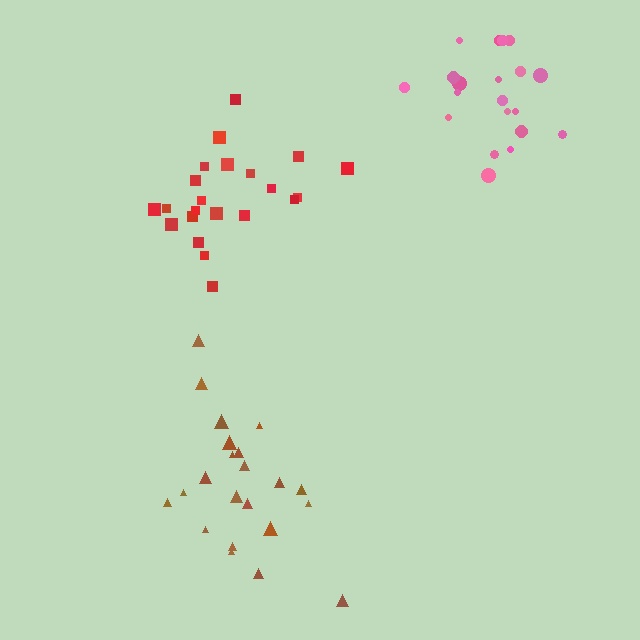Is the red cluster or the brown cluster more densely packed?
Red.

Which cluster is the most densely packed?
Red.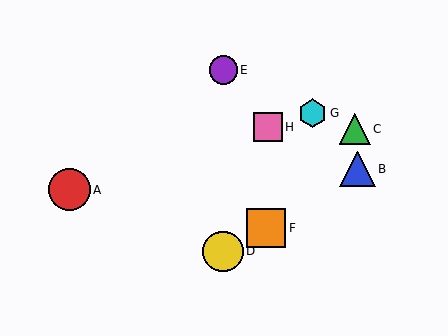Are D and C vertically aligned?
No, D is at x≈223 and C is at x≈355.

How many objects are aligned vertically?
2 objects (D, E) are aligned vertically.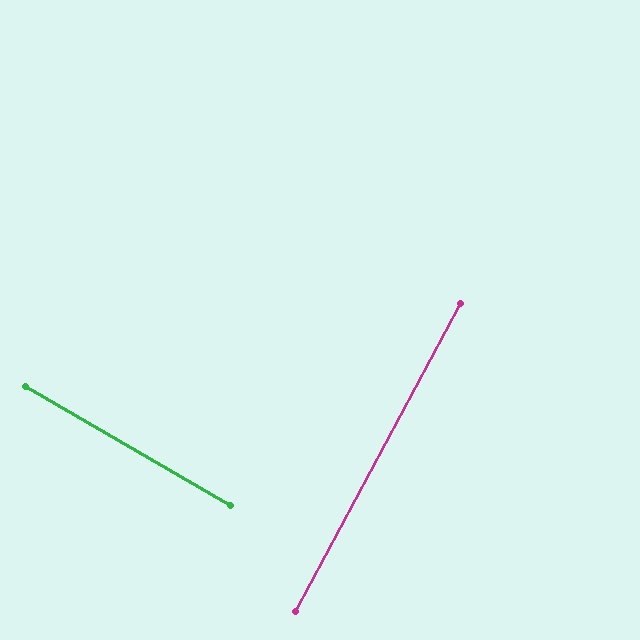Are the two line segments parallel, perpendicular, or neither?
Perpendicular — they meet at approximately 88°.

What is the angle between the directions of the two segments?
Approximately 88 degrees.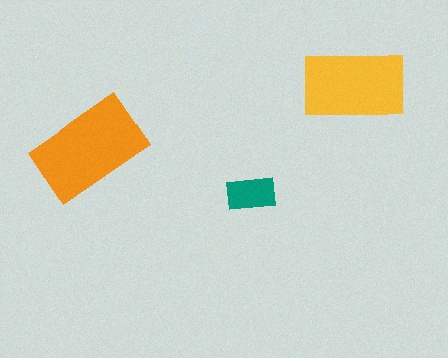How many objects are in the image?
There are 3 objects in the image.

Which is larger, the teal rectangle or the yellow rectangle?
The yellow one.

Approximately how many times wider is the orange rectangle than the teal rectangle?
About 2.5 times wider.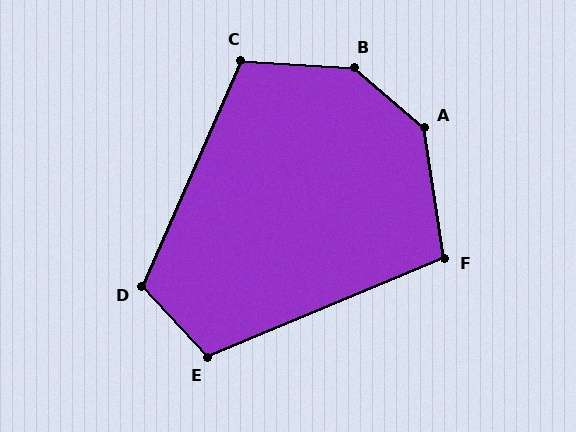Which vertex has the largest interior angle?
B, at approximately 143 degrees.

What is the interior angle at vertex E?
Approximately 110 degrees (obtuse).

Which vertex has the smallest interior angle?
F, at approximately 104 degrees.